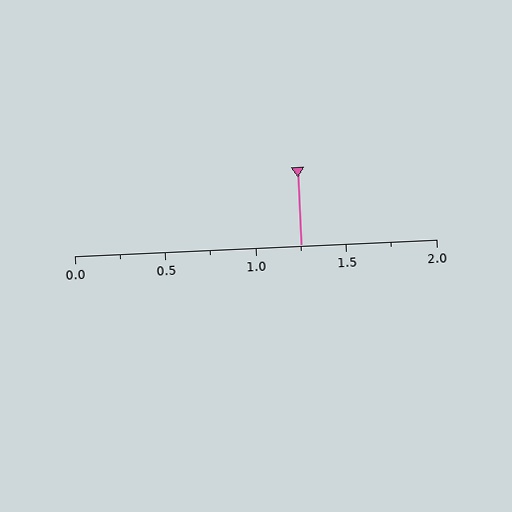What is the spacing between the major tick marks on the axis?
The major ticks are spaced 0.5 apart.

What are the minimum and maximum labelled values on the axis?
The axis runs from 0.0 to 2.0.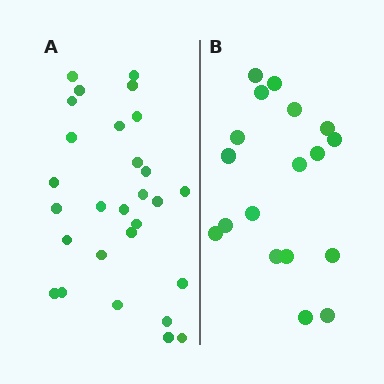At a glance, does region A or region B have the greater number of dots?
Region A (the left region) has more dots.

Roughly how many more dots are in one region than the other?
Region A has roughly 10 or so more dots than region B.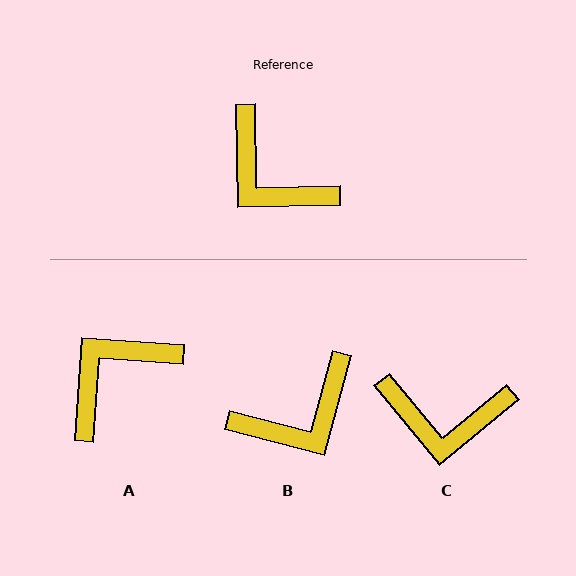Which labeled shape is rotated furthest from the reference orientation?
A, about 95 degrees away.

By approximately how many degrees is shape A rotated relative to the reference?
Approximately 95 degrees clockwise.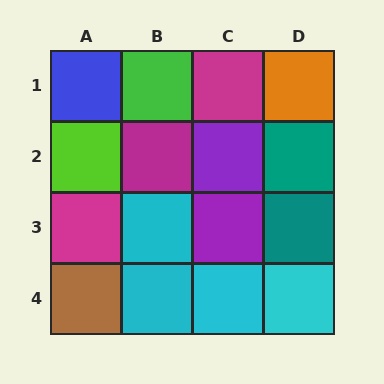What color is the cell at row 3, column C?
Purple.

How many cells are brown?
1 cell is brown.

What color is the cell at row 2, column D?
Teal.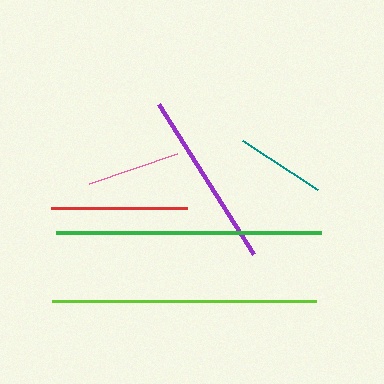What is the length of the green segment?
The green segment is approximately 265 pixels long.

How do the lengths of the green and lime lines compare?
The green and lime lines are approximately the same length.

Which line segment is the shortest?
The teal line is the shortest at approximately 90 pixels.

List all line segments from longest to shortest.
From longest to shortest: green, lime, purple, red, pink, teal.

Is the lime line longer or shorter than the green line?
The green line is longer than the lime line.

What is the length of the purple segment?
The purple segment is approximately 177 pixels long.